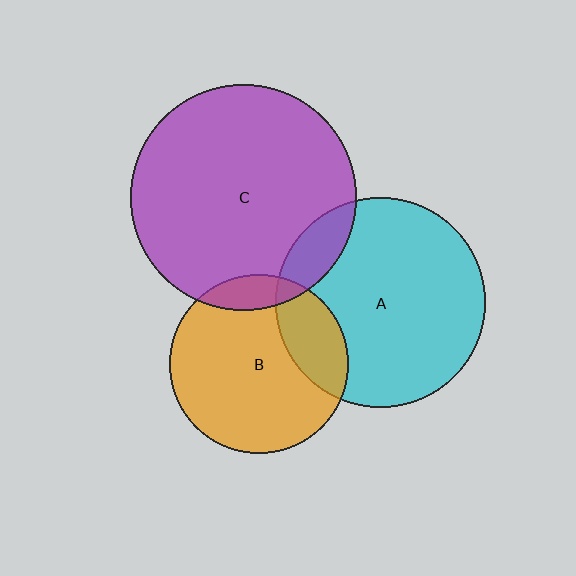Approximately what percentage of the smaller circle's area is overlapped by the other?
Approximately 20%.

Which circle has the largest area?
Circle C (purple).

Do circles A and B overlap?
Yes.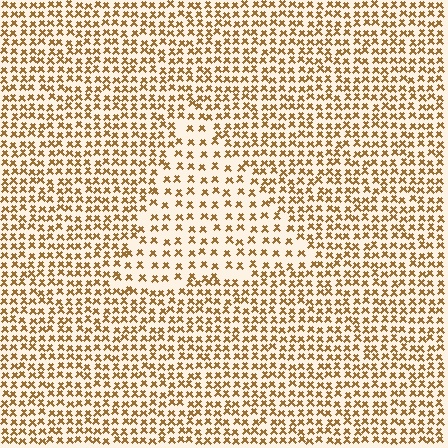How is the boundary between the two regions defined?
The boundary is defined by a change in element density (approximately 1.8x ratio). All elements are the same color, size, and shape.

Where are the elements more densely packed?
The elements are more densely packed outside the triangle boundary.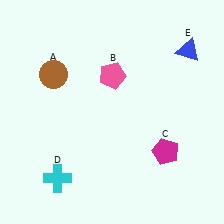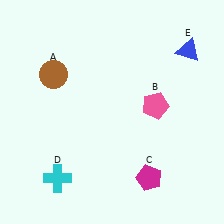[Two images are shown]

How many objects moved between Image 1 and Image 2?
2 objects moved between the two images.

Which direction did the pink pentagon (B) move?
The pink pentagon (B) moved right.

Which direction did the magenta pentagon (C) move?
The magenta pentagon (C) moved down.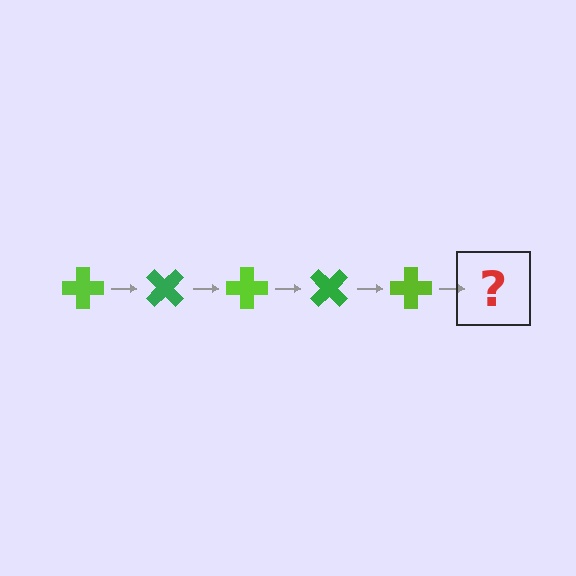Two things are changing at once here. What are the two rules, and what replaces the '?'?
The two rules are that it rotates 45 degrees each step and the color cycles through lime and green. The '?' should be a green cross, rotated 225 degrees from the start.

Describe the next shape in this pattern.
It should be a green cross, rotated 225 degrees from the start.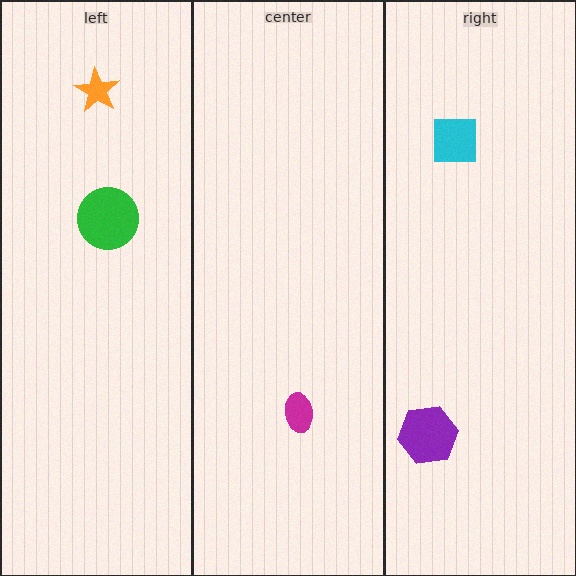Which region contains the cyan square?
The right region.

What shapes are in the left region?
The green circle, the orange star.